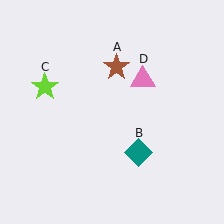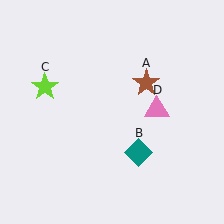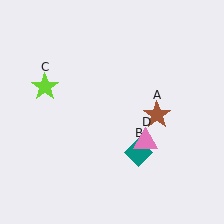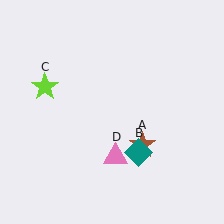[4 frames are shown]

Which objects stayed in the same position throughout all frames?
Teal diamond (object B) and lime star (object C) remained stationary.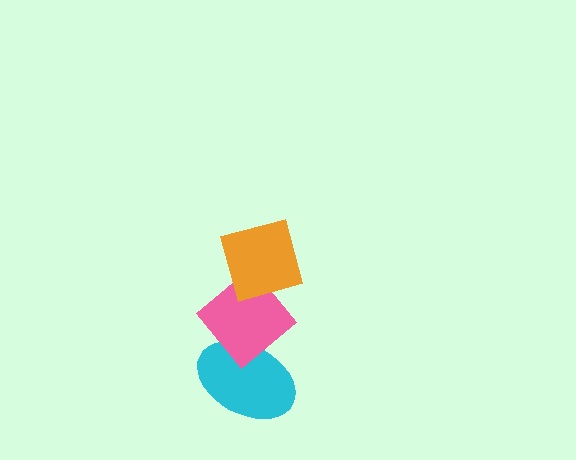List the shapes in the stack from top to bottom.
From top to bottom: the orange square, the pink diamond, the cyan ellipse.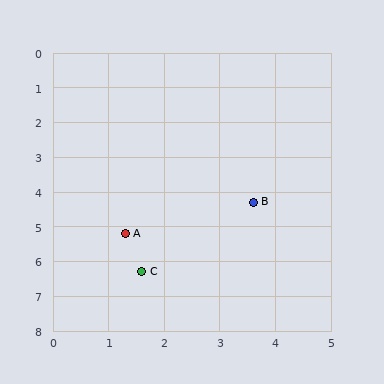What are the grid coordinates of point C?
Point C is at approximately (1.6, 6.3).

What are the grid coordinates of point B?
Point B is at approximately (3.6, 4.3).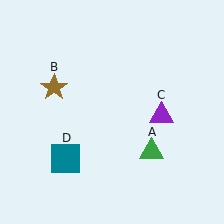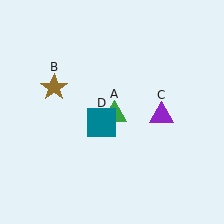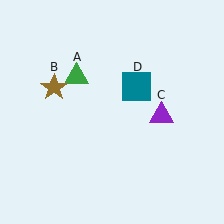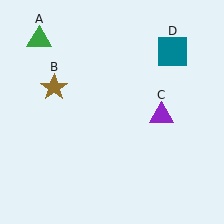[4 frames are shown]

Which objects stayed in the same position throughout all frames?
Brown star (object B) and purple triangle (object C) remained stationary.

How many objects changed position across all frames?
2 objects changed position: green triangle (object A), teal square (object D).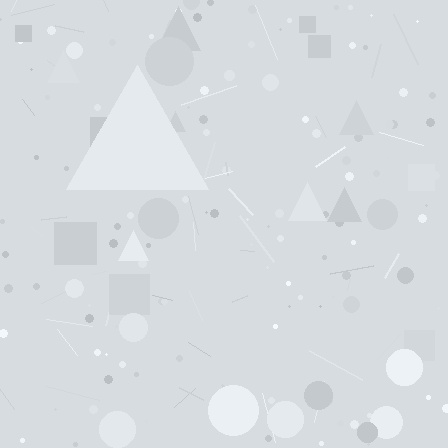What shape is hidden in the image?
A triangle is hidden in the image.